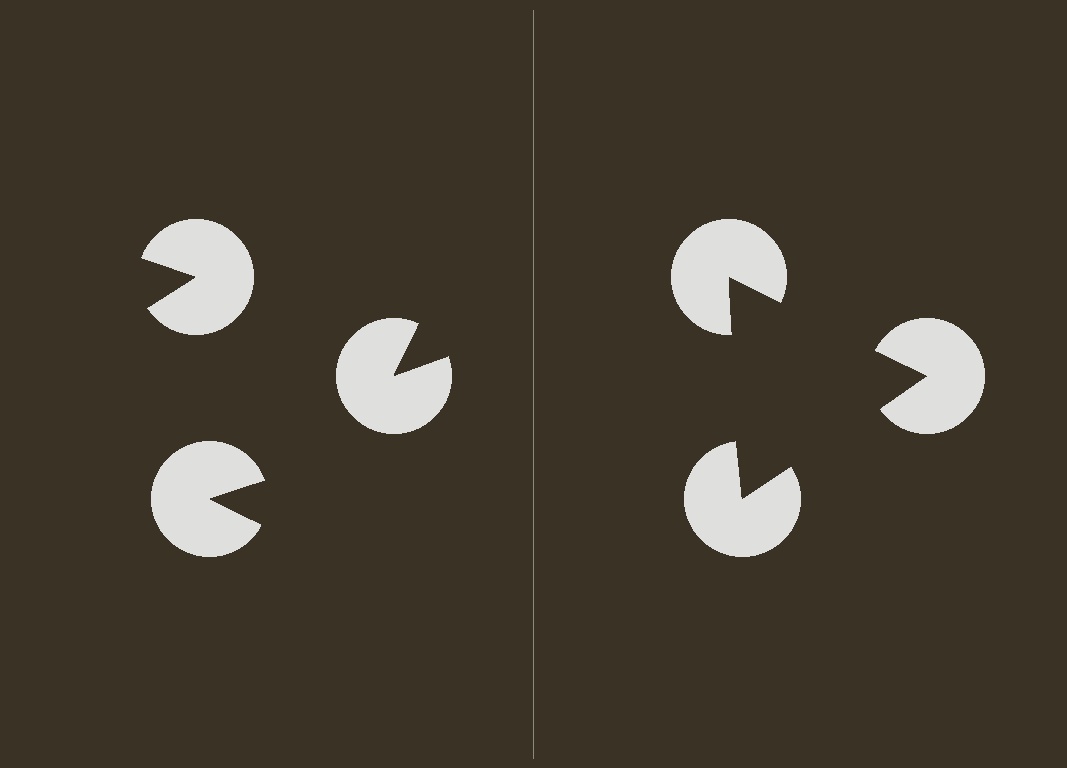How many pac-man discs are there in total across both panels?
6 — 3 on each side.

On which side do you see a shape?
An illusory triangle appears on the right side. On the left side the wedge cuts are rotated, so no coherent shape forms.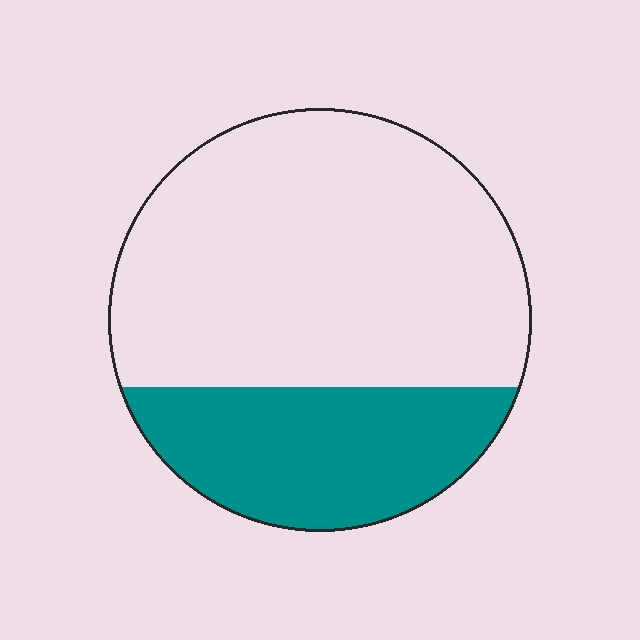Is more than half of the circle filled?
No.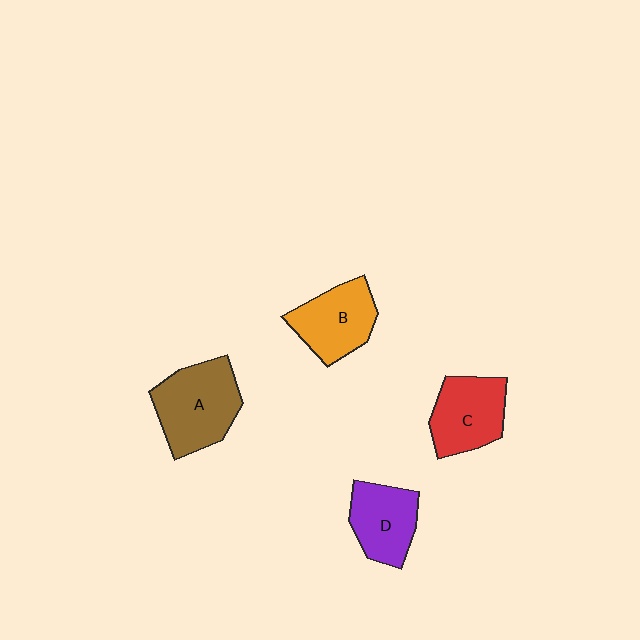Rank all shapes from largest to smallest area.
From largest to smallest: A (brown), C (red), B (orange), D (purple).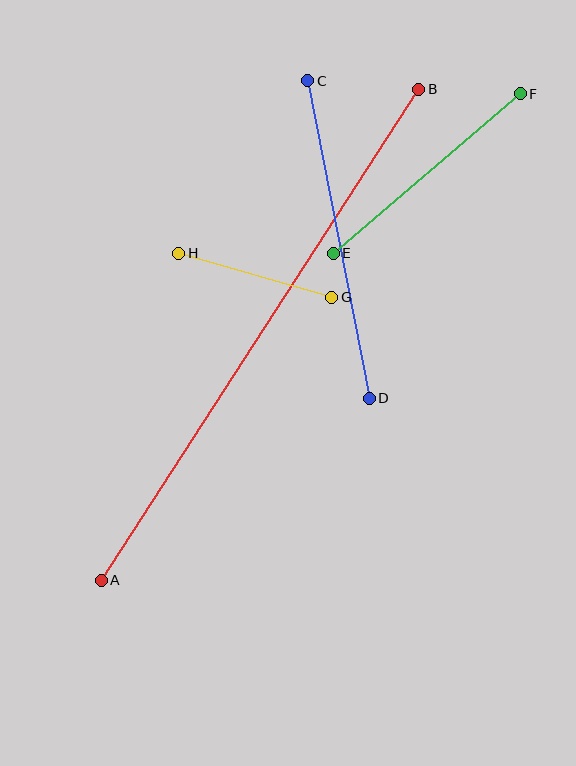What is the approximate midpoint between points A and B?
The midpoint is at approximately (260, 335) pixels.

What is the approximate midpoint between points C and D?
The midpoint is at approximately (338, 239) pixels.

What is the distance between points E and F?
The distance is approximately 246 pixels.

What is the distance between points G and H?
The distance is approximately 159 pixels.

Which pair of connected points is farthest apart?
Points A and B are farthest apart.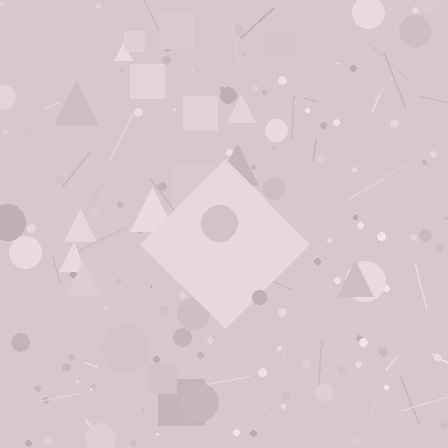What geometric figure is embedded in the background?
A diamond is embedded in the background.